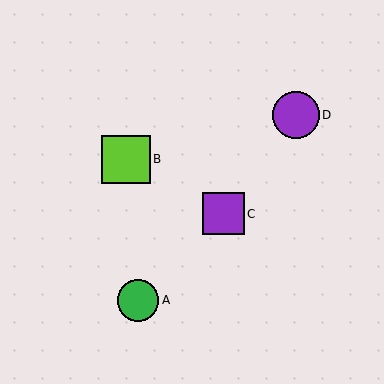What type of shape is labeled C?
Shape C is a purple square.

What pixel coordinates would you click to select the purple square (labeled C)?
Click at (224, 214) to select the purple square C.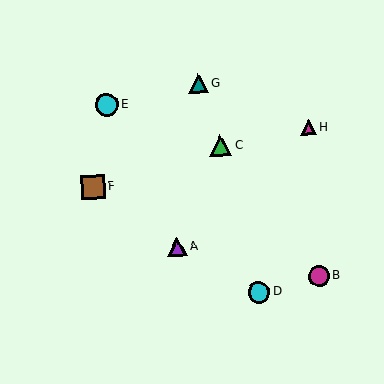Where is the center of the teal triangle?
The center of the teal triangle is at (198, 83).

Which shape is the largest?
The brown square (labeled F) is the largest.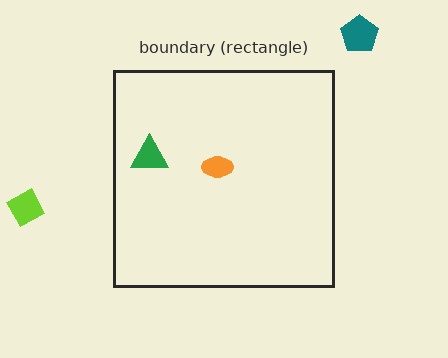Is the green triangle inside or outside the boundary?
Inside.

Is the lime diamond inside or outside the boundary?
Outside.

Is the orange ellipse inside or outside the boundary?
Inside.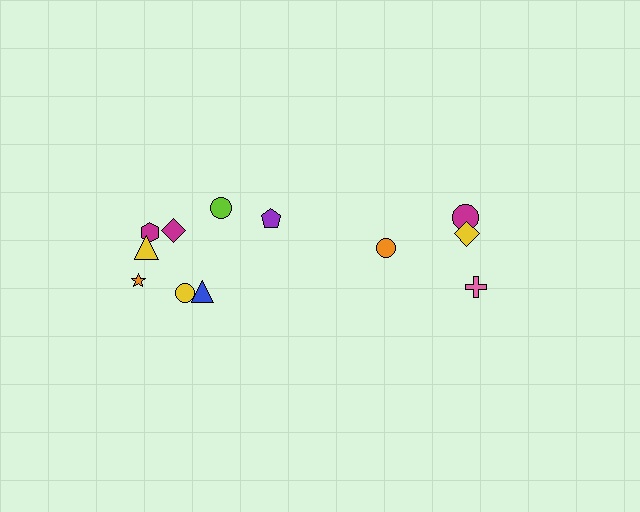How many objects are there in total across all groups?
There are 12 objects.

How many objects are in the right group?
There are 4 objects.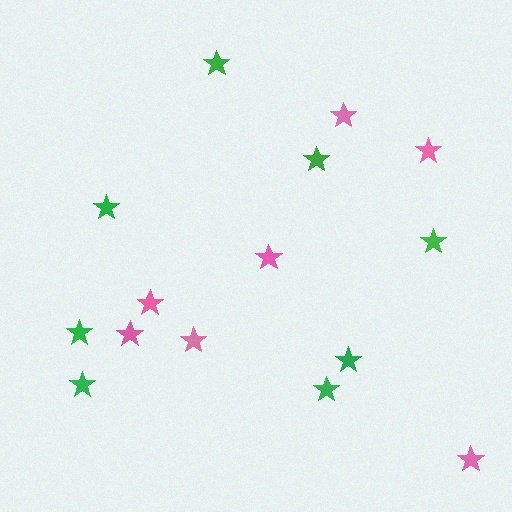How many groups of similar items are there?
There are 2 groups: one group of green stars (8) and one group of pink stars (7).